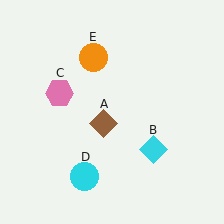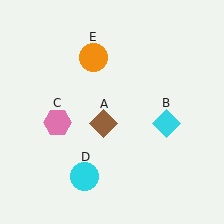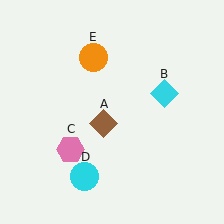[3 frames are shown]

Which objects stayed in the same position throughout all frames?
Brown diamond (object A) and cyan circle (object D) and orange circle (object E) remained stationary.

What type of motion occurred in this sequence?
The cyan diamond (object B), pink hexagon (object C) rotated counterclockwise around the center of the scene.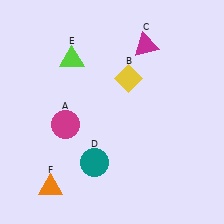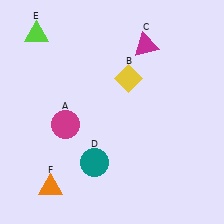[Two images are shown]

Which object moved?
The lime triangle (E) moved left.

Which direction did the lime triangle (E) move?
The lime triangle (E) moved left.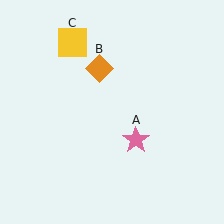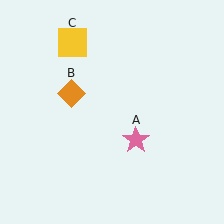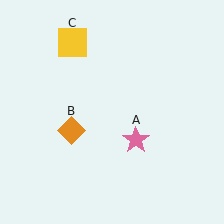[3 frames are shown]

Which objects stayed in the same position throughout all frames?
Pink star (object A) and yellow square (object C) remained stationary.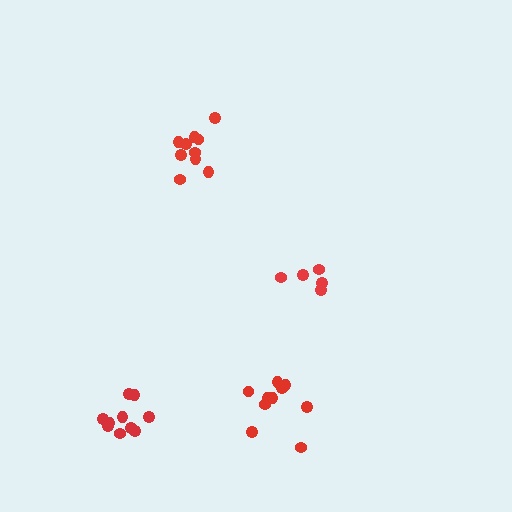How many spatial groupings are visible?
There are 4 spatial groupings.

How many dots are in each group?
Group 1: 10 dots, Group 2: 5 dots, Group 3: 10 dots, Group 4: 10 dots (35 total).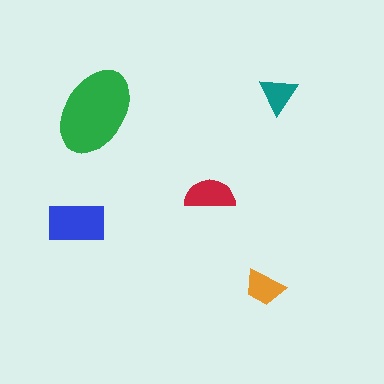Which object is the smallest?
The teal triangle.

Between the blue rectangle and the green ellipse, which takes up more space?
The green ellipse.